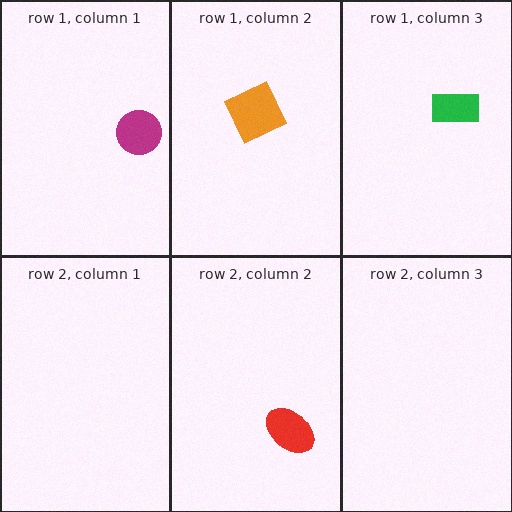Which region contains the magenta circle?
The row 1, column 1 region.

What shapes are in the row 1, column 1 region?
The magenta circle.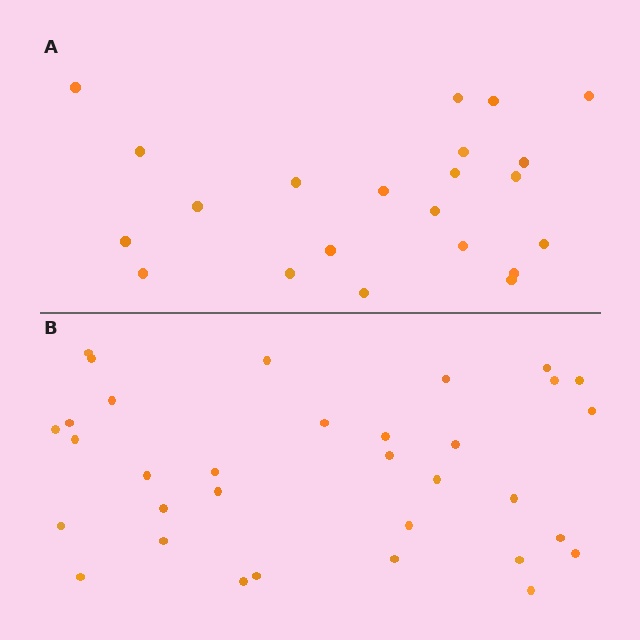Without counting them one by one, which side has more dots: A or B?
Region B (the bottom region) has more dots.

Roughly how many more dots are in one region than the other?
Region B has roughly 12 or so more dots than region A.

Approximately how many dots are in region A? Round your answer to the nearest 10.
About 20 dots. (The exact count is 22, which rounds to 20.)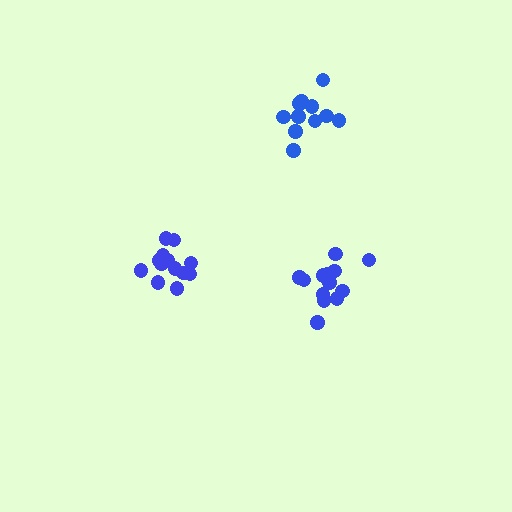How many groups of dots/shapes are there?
There are 3 groups.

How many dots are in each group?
Group 1: 13 dots, Group 2: 14 dots, Group 3: 11 dots (38 total).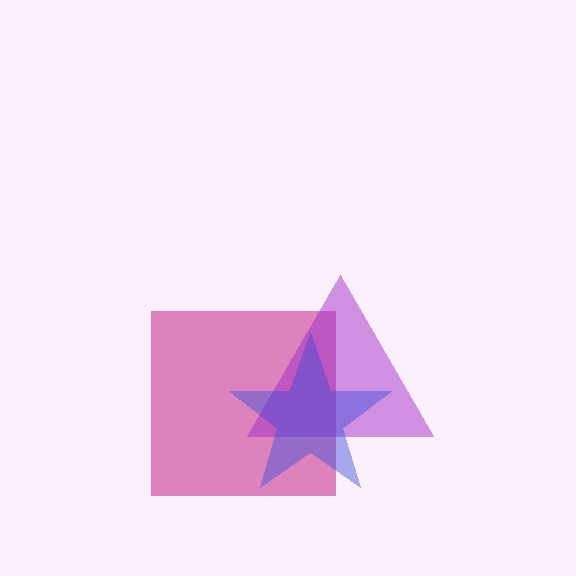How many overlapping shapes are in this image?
There are 3 overlapping shapes in the image.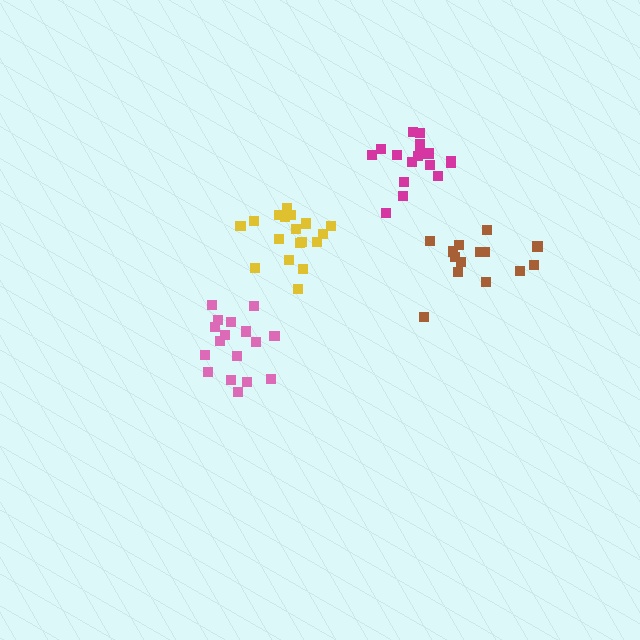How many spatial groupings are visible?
There are 4 spatial groupings.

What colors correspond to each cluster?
The clusters are colored: brown, pink, yellow, magenta.